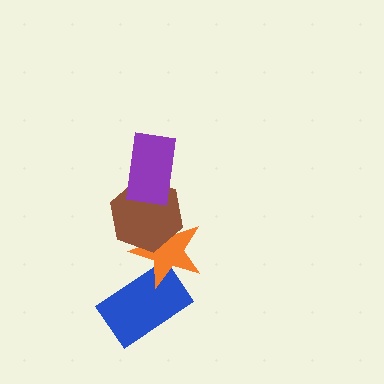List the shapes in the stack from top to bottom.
From top to bottom: the purple rectangle, the brown hexagon, the orange star, the blue rectangle.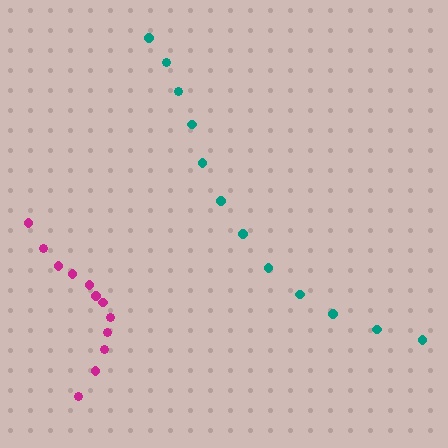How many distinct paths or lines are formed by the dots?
There are 2 distinct paths.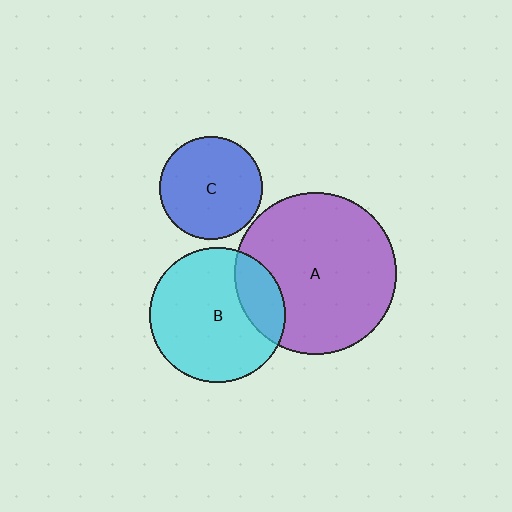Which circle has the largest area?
Circle A (purple).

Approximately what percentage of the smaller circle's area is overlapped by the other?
Approximately 20%.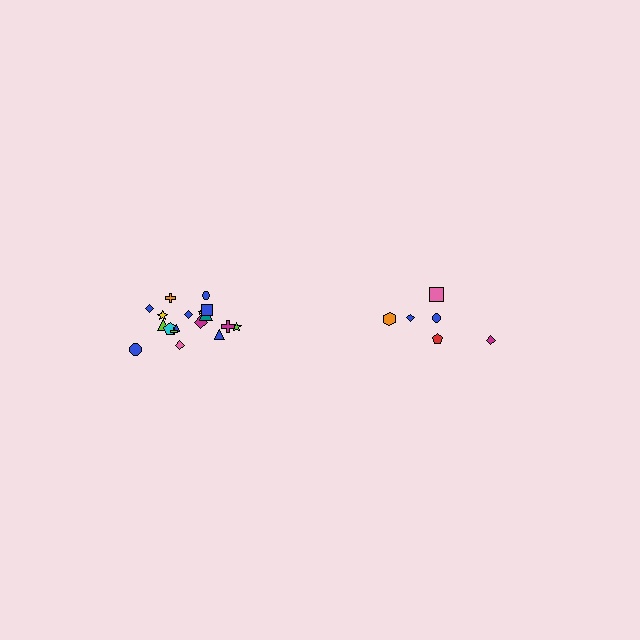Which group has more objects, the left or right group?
The left group.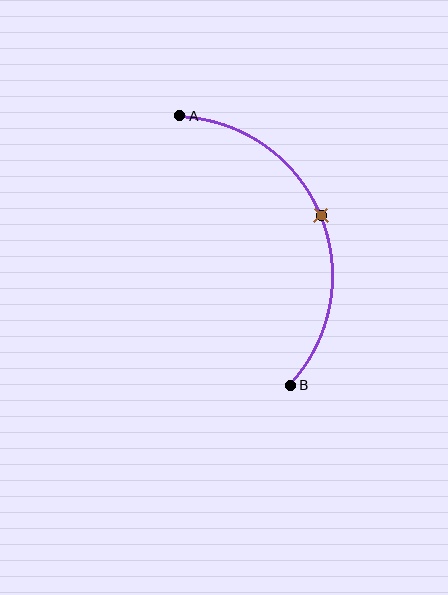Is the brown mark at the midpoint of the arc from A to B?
Yes. The brown mark lies on the arc at equal arc-length from both A and B — it is the arc midpoint.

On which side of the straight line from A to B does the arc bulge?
The arc bulges to the right of the straight line connecting A and B.